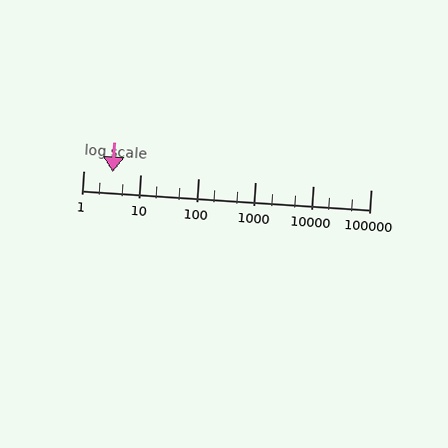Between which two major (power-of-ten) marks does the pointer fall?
The pointer is between 1 and 10.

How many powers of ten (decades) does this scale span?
The scale spans 5 decades, from 1 to 100000.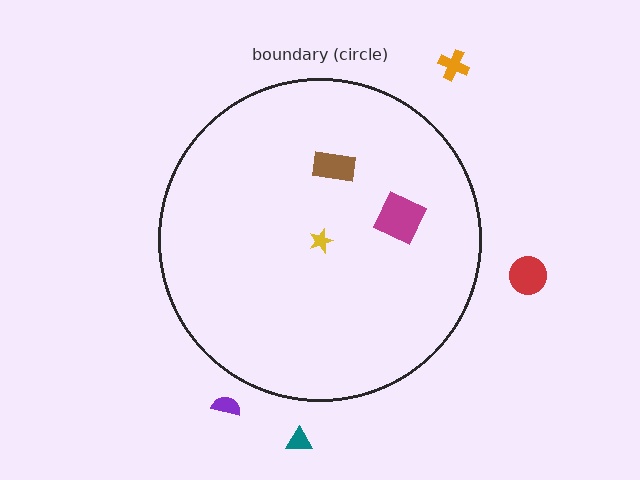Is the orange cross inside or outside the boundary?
Outside.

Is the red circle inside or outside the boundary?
Outside.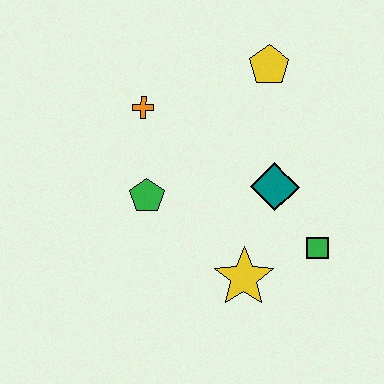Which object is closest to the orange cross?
The green pentagon is closest to the orange cross.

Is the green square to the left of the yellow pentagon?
No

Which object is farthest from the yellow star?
The yellow pentagon is farthest from the yellow star.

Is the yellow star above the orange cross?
No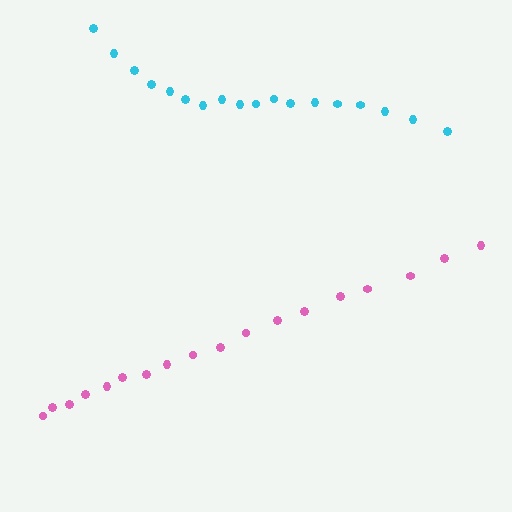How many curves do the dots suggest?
There are 2 distinct paths.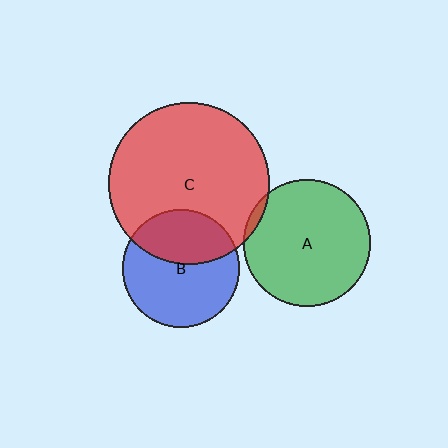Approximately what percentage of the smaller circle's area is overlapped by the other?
Approximately 5%.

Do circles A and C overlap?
Yes.